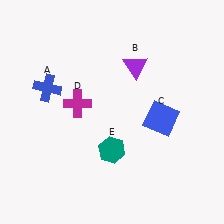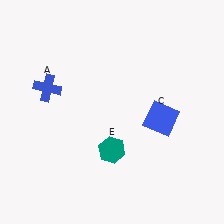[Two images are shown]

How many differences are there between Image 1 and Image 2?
There are 2 differences between the two images.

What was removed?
The purple triangle (B), the magenta cross (D) were removed in Image 2.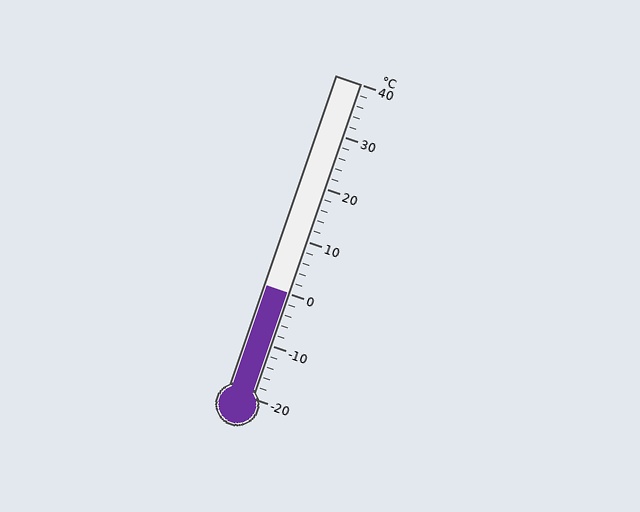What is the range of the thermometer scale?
The thermometer scale ranges from -20°C to 40°C.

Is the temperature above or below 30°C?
The temperature is below 30°C.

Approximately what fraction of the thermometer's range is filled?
The thermometer is filled to approximately 35% of its range.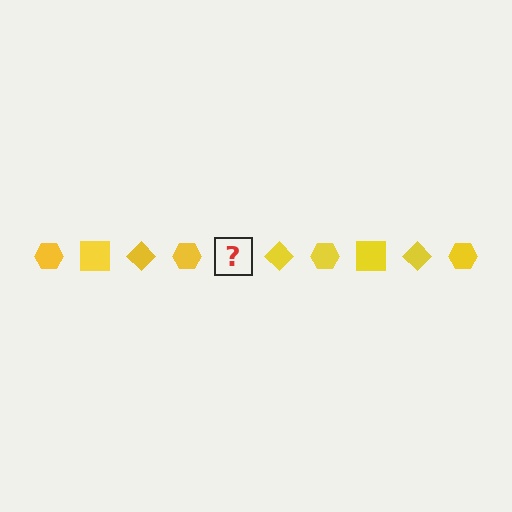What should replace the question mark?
The question mark should be replaced with a yellow square.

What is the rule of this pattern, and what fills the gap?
The rule is that the pattern cycles through hexagon, square, diamond shapes in yellow. The gap should be filled with a yellow square.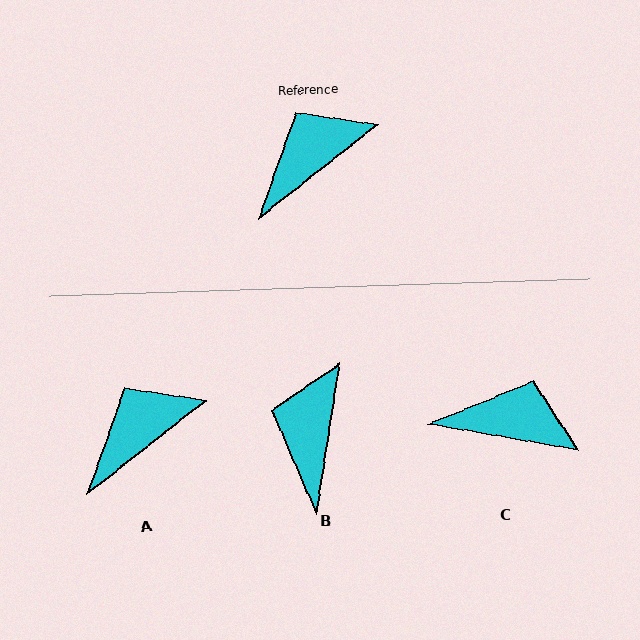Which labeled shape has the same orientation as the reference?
A.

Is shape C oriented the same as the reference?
No, it is off by about 48 degrees.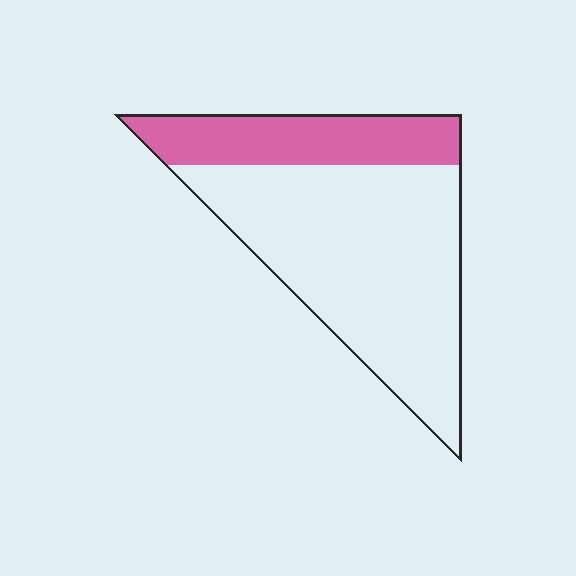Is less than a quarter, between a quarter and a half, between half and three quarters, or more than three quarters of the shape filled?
Between a quarter and a half.